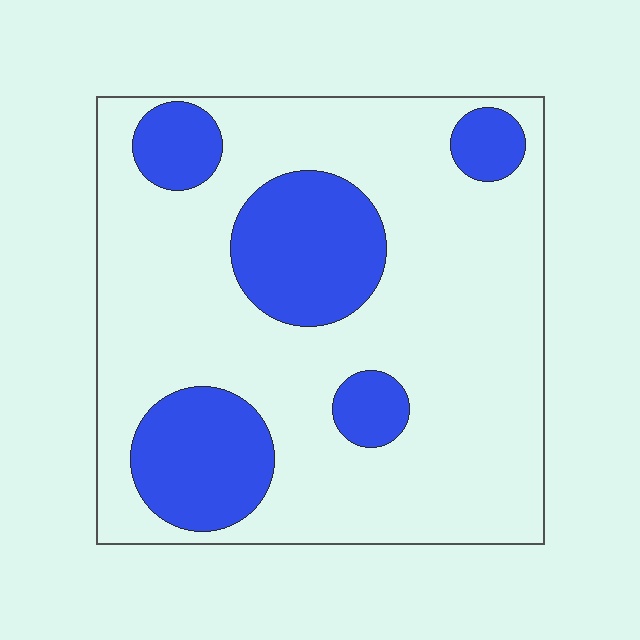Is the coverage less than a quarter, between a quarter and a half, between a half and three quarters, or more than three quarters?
Between a quarter and a half.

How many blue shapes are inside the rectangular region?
5.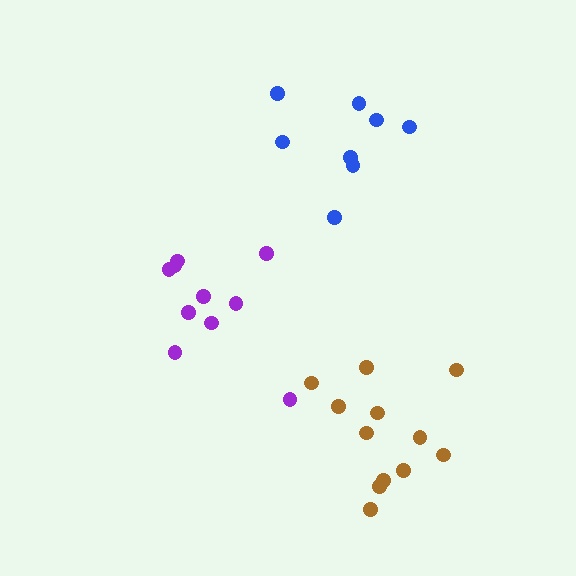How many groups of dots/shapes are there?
There are 3 groups.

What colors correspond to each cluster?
The clusters are colored: brown, blue, purple.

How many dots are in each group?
Group 1: 12 dots, Group 2: 8 dots, Group 3: 10 dots (30 total).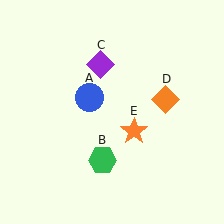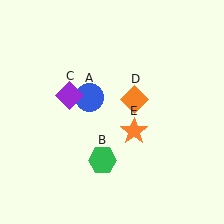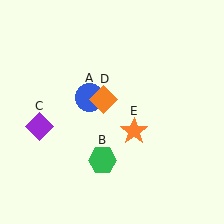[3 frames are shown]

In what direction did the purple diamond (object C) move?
The purple diamond (object C) moved down and to the left.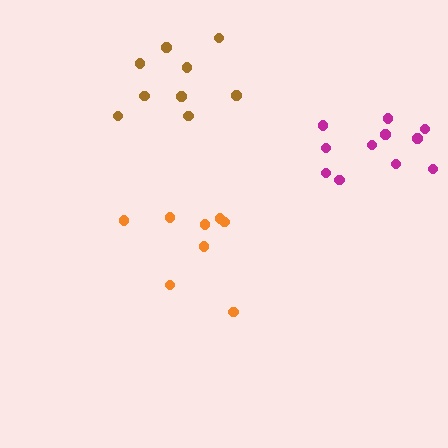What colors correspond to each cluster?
The clusters are colored: orange, magenta, brown.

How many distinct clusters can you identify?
There are 3 distinct clusters.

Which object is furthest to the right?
The magenta cluster is rightmost.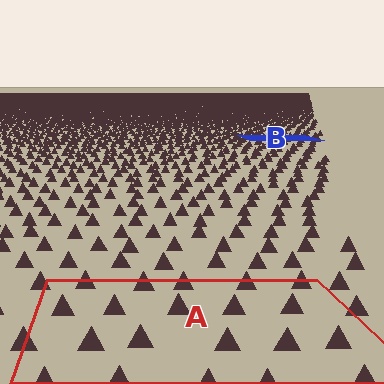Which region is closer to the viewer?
Region A is closer. The texture elements there are larger and more spread out.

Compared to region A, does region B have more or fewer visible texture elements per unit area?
Region B has more texture elements per unit area — they are packed more densely because it is farther away.